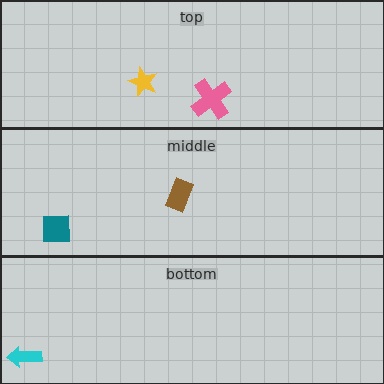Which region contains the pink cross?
The top region.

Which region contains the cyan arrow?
The bottom region.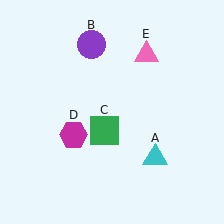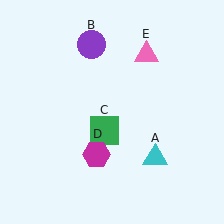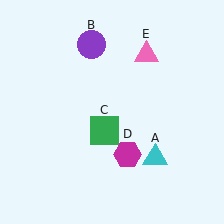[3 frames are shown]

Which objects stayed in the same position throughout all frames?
Cyan triangle (object A) and purple circle (object B) and green square (object C) and pink triangle (object E) remained stationary.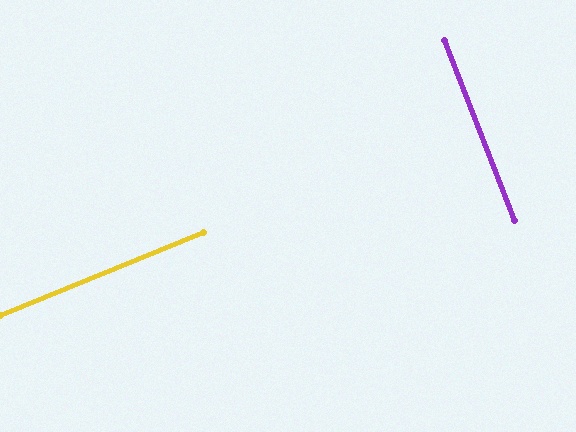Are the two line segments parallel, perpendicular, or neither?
Perpendicular — they meet at approximately 89°.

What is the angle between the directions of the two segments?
Approximately 89 degrees.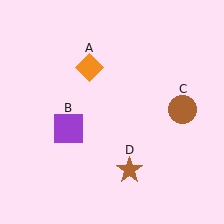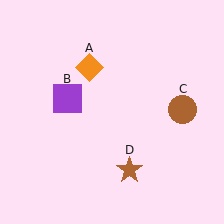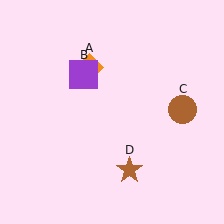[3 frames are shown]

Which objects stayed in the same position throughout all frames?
Orange diamond (object A) and brown circle (object C) and brown star (object D) remained stationary.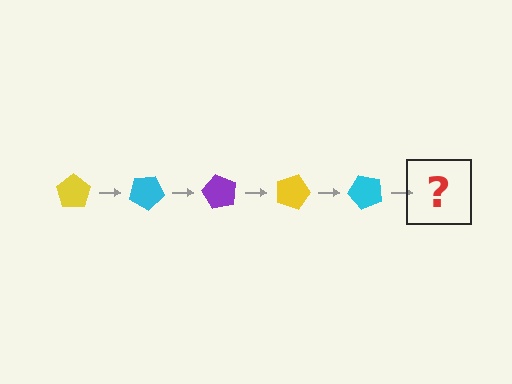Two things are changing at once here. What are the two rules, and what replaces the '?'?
The two rules are that it rotates 30 degrees each step and the color cycles through yellow, cyan, and purple. The '?' should be a purple pentagon, rotated 150 degrees from the start.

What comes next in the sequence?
The next element should be a purple pentagon, rotated 150 degrees from the start.